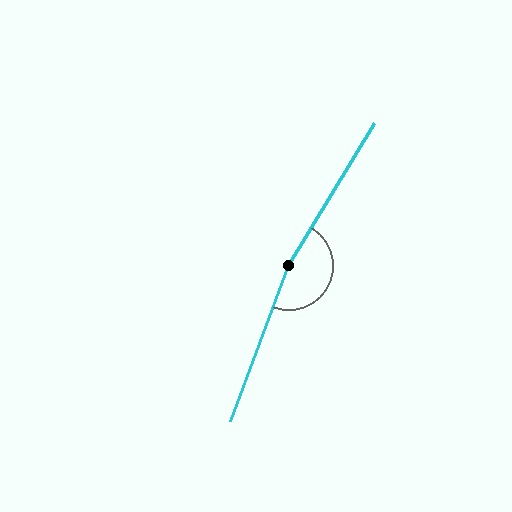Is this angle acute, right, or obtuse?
It is obtuse.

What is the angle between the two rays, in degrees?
Approximately 169 degrees.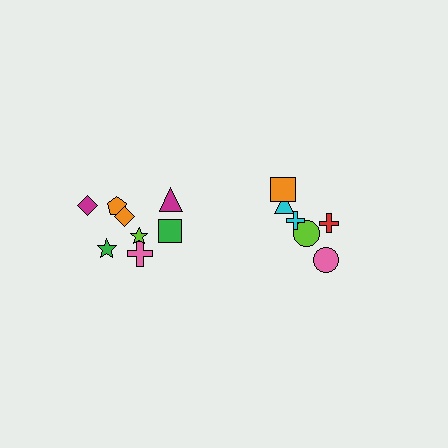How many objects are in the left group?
There are 8 objects.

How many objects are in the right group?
There are 6 objects.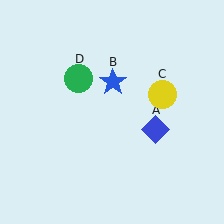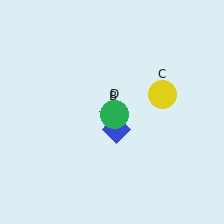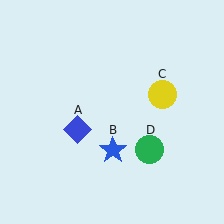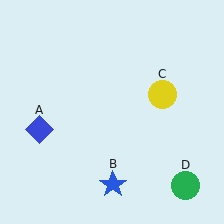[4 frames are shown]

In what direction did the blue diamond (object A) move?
The blue diamond (object A) moved left.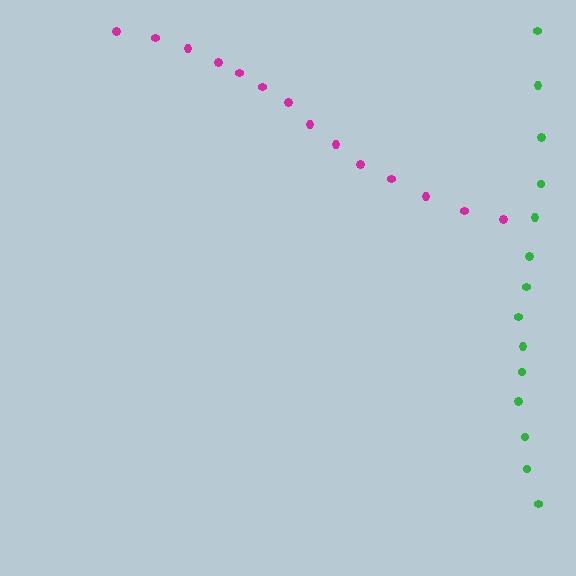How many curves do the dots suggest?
There are 2 distinct paths.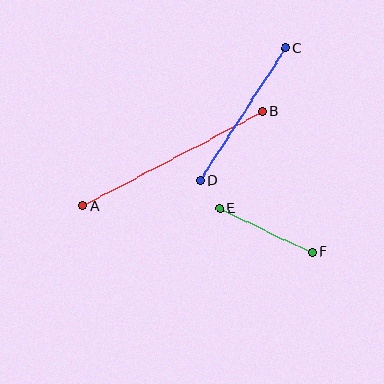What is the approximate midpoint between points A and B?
The midpoint is at approximately (173, 158) pixels.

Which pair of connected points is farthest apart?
Points A and B are farthest apart.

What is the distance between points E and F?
The distance is approximately 101 pixels.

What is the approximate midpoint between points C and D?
The midpoint is at approximately (243, 114) pixels.